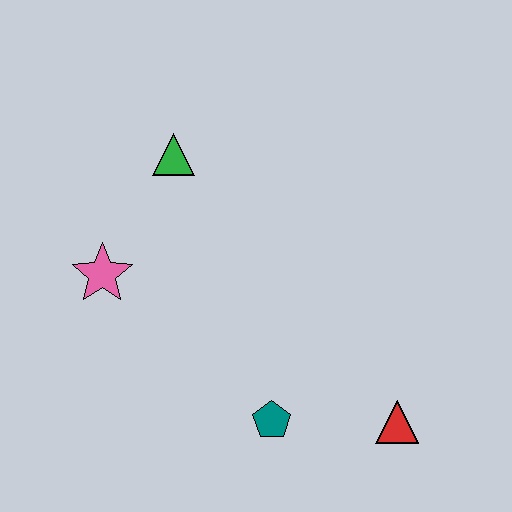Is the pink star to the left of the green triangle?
Yes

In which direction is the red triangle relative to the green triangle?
The red triangle is below the green triangle.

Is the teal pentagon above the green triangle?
No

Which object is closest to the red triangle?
The teal pentagon is closest to the red triangle.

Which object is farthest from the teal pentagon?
The green triangle is farthest from the teal pentagon.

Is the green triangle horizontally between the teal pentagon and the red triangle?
No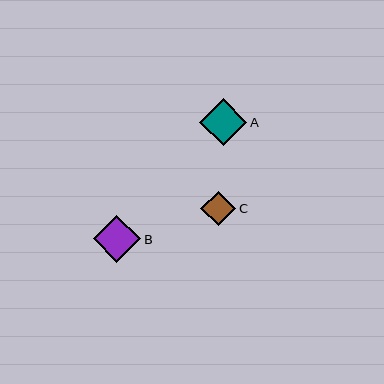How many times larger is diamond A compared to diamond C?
Diamond A is approximately 1.4 times the size of diamond C.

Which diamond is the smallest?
Diamond C is the smallest with a size of approximately 35 pixels.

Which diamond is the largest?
Diamond B is the largest with a size of approximately 47 pixels.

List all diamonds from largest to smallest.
From largest to smallest: B, A, C.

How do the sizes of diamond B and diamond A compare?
Diamond B and diamond A are approximately the same size.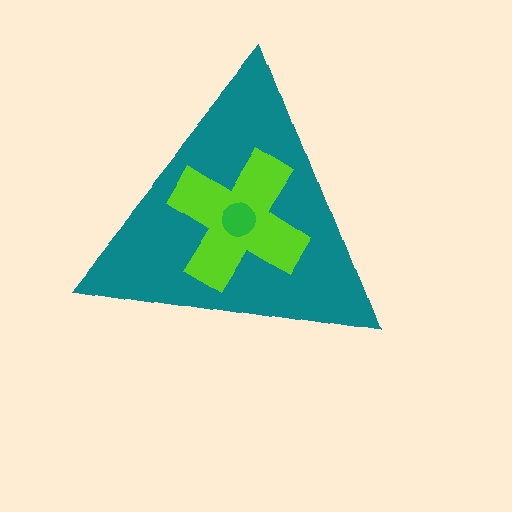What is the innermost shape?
The green circle.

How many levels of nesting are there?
3.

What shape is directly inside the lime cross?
The green circle.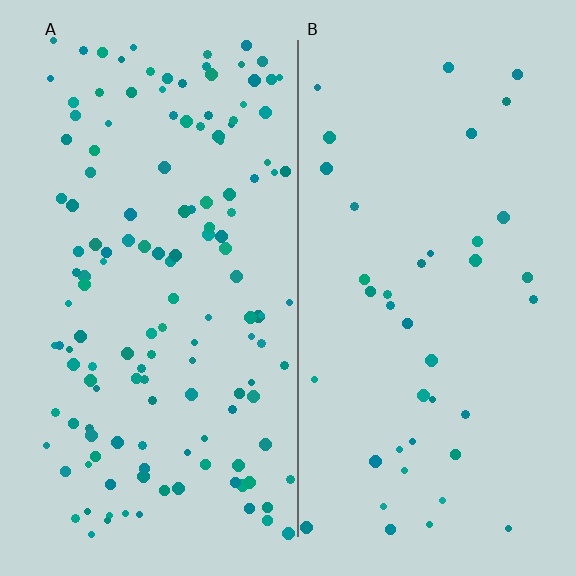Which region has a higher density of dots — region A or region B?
A (the left).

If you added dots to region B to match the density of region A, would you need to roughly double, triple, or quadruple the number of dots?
Approximately triple.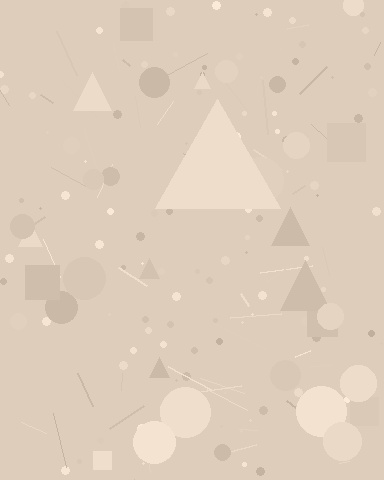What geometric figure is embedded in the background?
A triangle is embedded in the background.